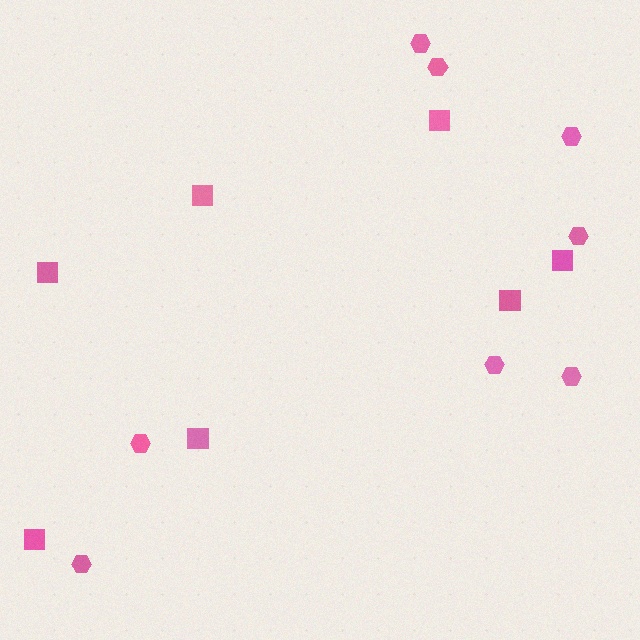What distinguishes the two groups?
There are 2 groups: one group of hexagons (8) and one group of squares (7).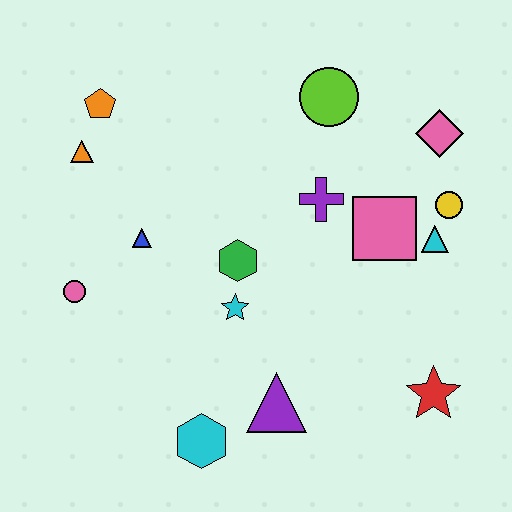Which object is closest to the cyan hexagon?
The purple triangle is closest to the cyan hexagon.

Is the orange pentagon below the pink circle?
No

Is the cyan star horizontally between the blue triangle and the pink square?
Yes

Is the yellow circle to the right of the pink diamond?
Yes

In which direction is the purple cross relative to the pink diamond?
The purple cross is to the left of the pink diamond.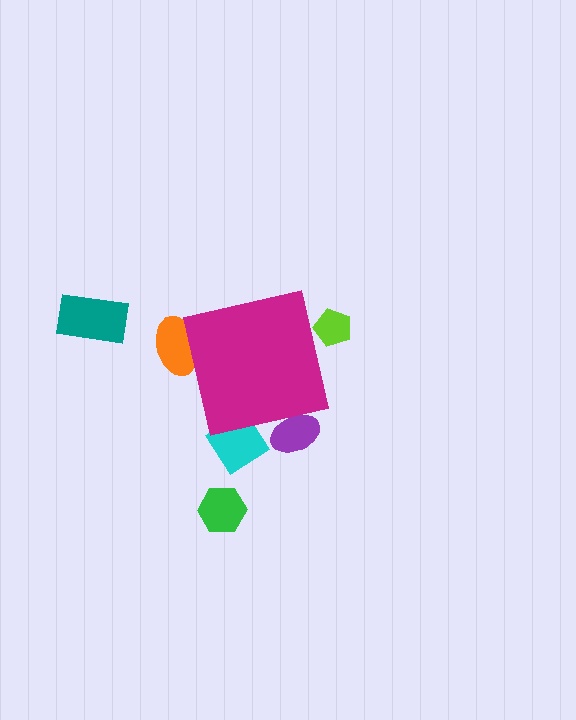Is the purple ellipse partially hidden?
Yes, the purple ellipse is partially hidden behind the magenta square.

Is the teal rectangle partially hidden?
No, the teal rectangle is fully visible.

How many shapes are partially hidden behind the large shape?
4 shapes are partially hidden.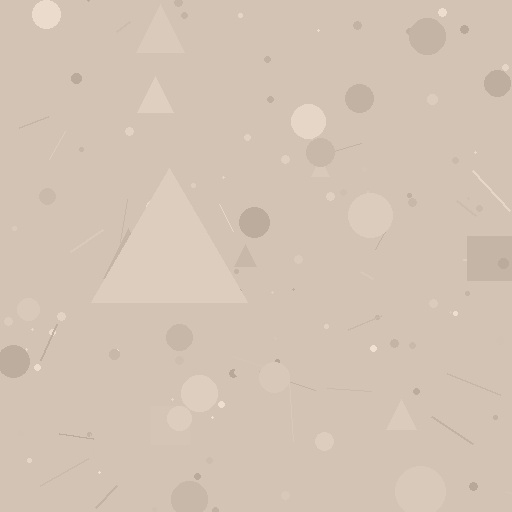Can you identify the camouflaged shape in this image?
The camouflaged shape is a triangle.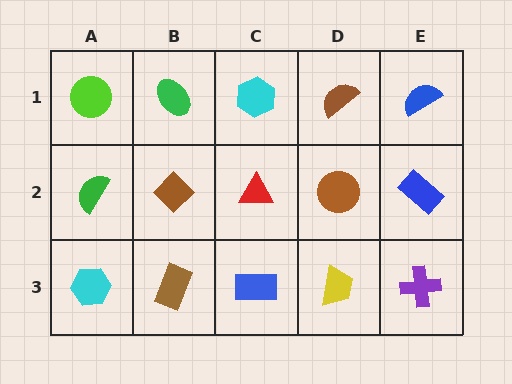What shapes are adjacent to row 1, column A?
A green semicircle (row 2, column A), a green ellipse (row 1, column B).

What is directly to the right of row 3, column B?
A blue rectangle.